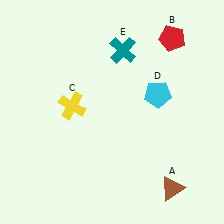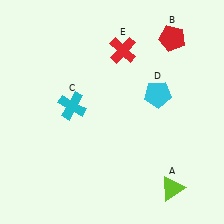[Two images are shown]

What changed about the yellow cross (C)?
In Image 1, C is yellow. In Image 2, it changed to cyan.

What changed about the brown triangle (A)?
In Image 1, A is brown. In Image 2, it changed to lime.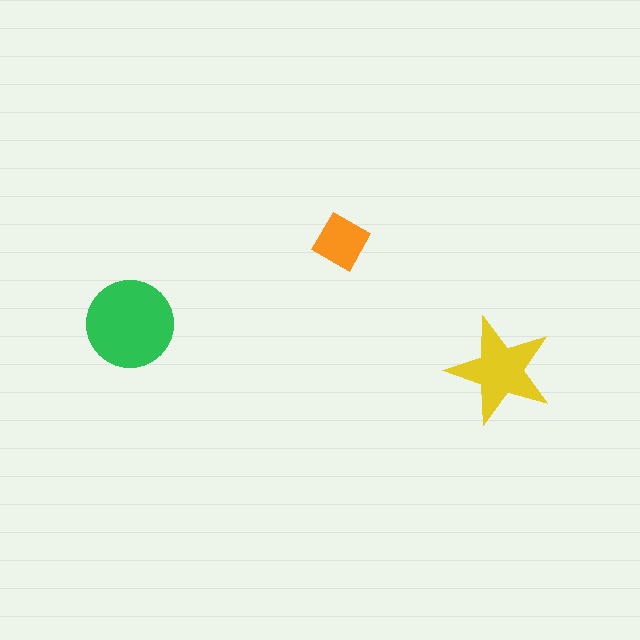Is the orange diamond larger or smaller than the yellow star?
Smaller.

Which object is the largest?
The green circle.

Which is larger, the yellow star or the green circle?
The green circle.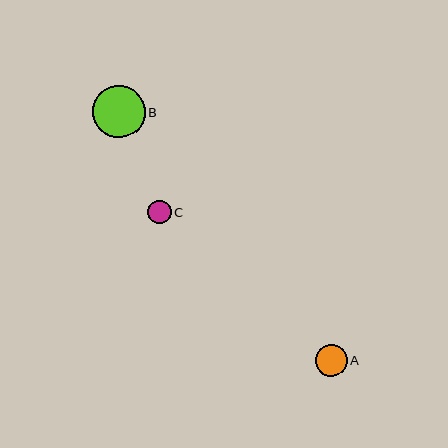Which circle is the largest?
Circle B is the largest with a size of approximately 52 pixels.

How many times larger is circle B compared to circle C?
Circle B is approximately 2.2 times the size of circle C.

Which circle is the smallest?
Circle C is the smallest with a size of approximately 23 pixels.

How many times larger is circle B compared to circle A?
Circle B is approximately 1.6 times the size of circle A.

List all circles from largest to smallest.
From largest to smallest: B, A, C.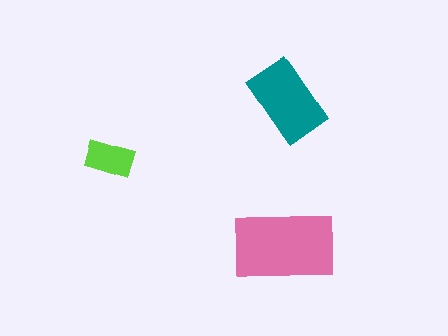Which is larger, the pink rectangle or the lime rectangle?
The pink one.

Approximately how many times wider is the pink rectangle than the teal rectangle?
About 1.5 times wider.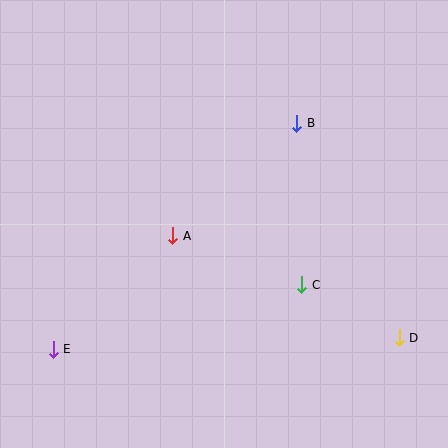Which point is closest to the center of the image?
Point A at (173, 236) is closest to the center.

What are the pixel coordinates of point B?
Point B is at (297, 123).